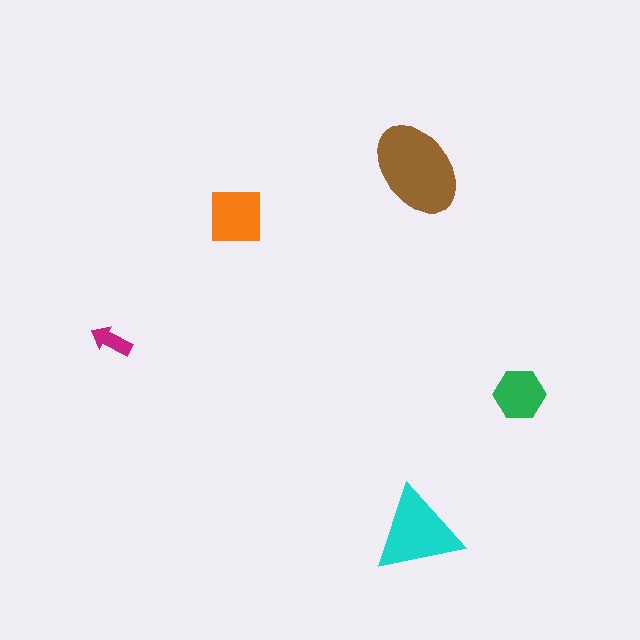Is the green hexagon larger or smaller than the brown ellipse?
Smaller.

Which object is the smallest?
The magenta arrow.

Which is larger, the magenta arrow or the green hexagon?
The green hexagon.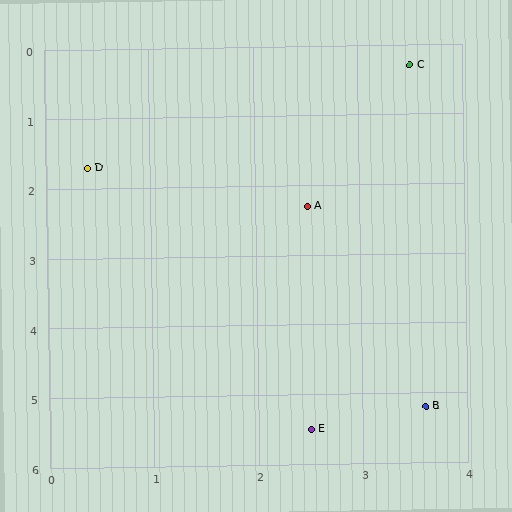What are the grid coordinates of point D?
Point D is at approximately (0.4, 1.7).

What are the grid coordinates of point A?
Point A is at approximately (2.5, 2.3).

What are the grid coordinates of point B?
Point B is at approximately (3.6, 5.2).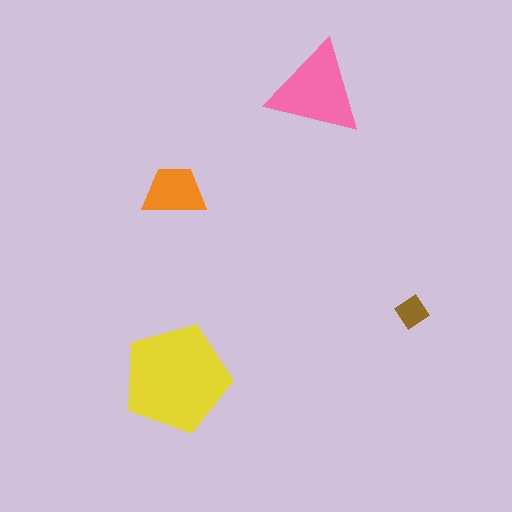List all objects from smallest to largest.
The brown diamond, the orange trapezoid, the pink triangle, the yellow pentagon.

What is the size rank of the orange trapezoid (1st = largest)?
3rd.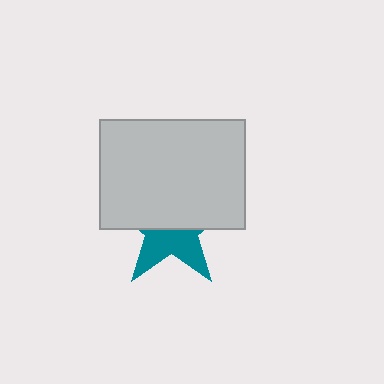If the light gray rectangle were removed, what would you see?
You would see the complete teal star.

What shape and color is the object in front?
The object in front is a light gray rectangle.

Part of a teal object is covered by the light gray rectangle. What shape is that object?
It is a star.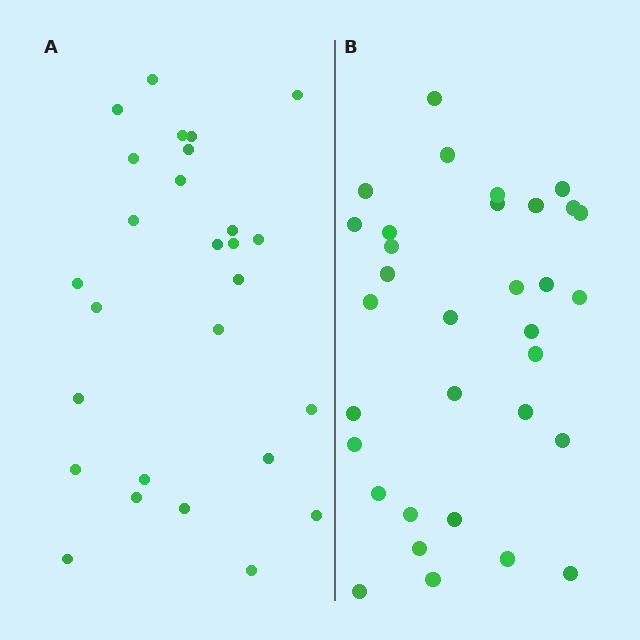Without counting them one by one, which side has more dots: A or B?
Region B (the right region) has more dots.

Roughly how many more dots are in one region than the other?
Region B has about 6 more dots than region A.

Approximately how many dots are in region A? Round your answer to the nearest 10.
About 30 dots. (The exact count is 27, which rounds to 30.)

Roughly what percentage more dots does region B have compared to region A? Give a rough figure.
About 20% more.